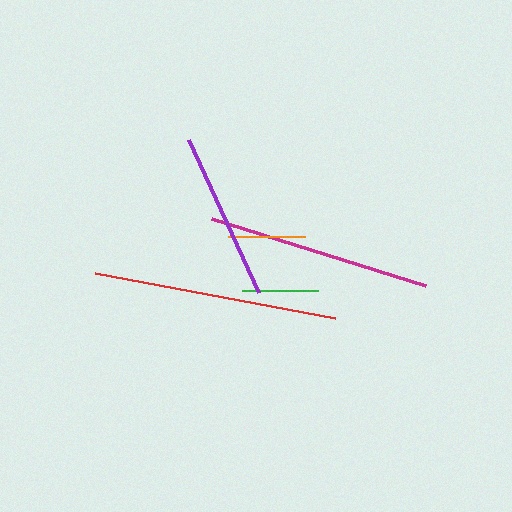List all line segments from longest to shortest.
From longest to shortest: red, magenta, purple, orange, green.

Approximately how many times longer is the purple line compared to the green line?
The purple line is approximately 2.2 times the length of the green line.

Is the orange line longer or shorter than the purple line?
The purple line is longer than the orange line.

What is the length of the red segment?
The red segment is approximately 244 pixels long.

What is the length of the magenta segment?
The magenta segment is approximately 224 pixels long.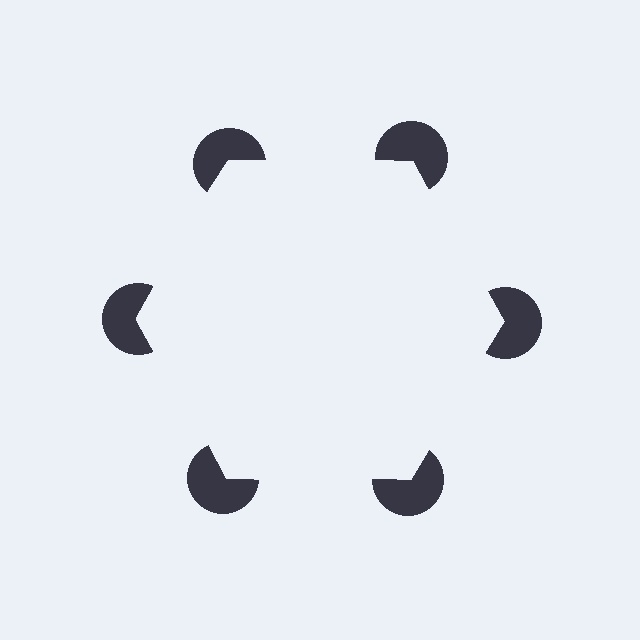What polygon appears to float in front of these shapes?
An illusory hexagon — its edges are inferred from the aligned wedge cuts in the pac-man discs, not physically drawn.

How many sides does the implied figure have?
6 sides.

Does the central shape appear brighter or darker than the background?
It typically appears slightly brighter than the background, even though no actual brightness change is drawn.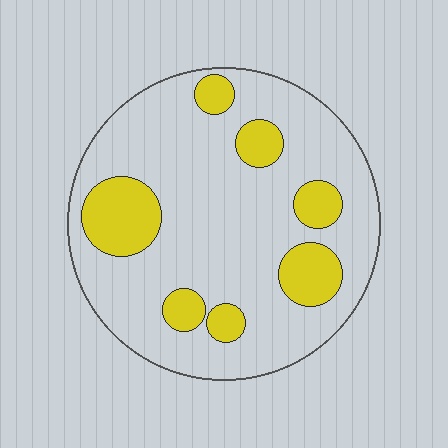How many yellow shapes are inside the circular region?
7.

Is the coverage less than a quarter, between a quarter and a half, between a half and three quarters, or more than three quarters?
Less than a quarter.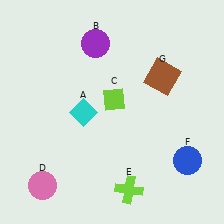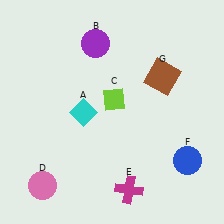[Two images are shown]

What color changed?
The cross (E) changed from lime in Image 1 to magenta in Image 2.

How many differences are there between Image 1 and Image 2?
There is 1 difference between the two images.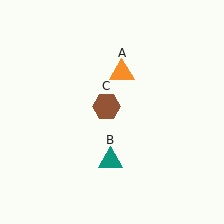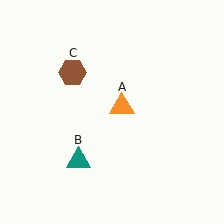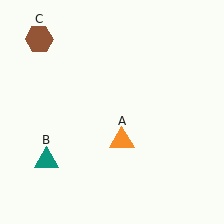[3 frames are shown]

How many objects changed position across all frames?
3 objects changed position: orange triangle (object A), teal triangle (object B), brown hexagon (object C).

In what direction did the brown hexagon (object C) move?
The brown hexagon (object C) moved up and to the left.